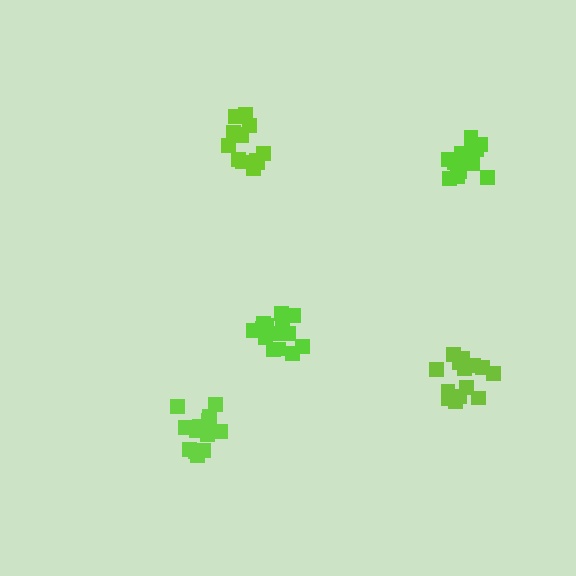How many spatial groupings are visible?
There are 5 spatial groupings.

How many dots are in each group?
Group 1: 15 dots, Group 2: 13 dots, Group 3: 14 dots, Group 4: 15 dots, Group 5: 15 dots (72 total).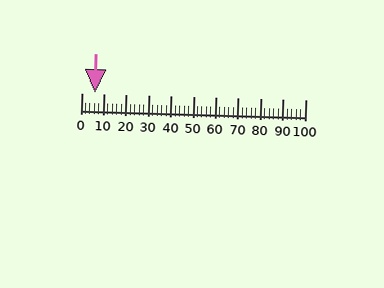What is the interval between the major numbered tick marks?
The major tick marks are spaced 10 units apart.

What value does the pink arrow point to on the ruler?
The pink arrow points to approximately 6.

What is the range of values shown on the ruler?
The ruler shows values from 0 to 100.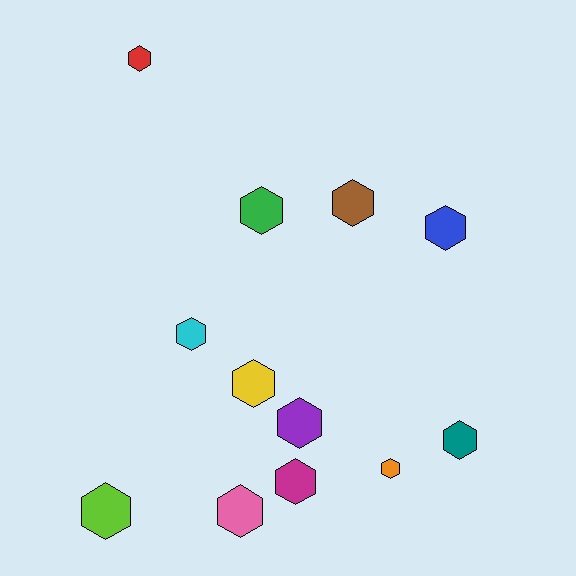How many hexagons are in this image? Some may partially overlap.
There are 12 hexagons.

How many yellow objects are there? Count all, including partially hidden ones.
There is 1 yellow object.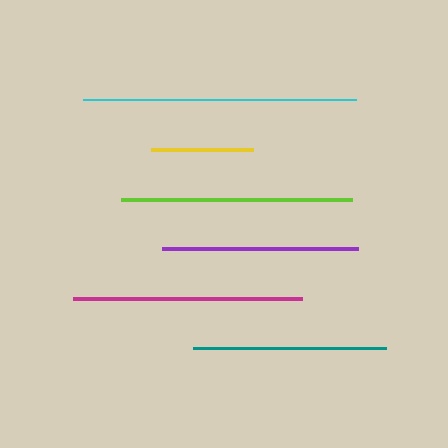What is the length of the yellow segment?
The yellow segment is approximately 102 pixels long.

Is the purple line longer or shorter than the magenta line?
The magenta line is longer than the purple line.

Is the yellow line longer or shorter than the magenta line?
The magenta line is longer than the yellow line.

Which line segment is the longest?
The cyan line is the longest at approximately 273 pixels.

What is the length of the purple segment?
The purple segment is approximately 196 pixels long.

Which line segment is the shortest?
The yellow line is the shortest at approximately 102 pixels.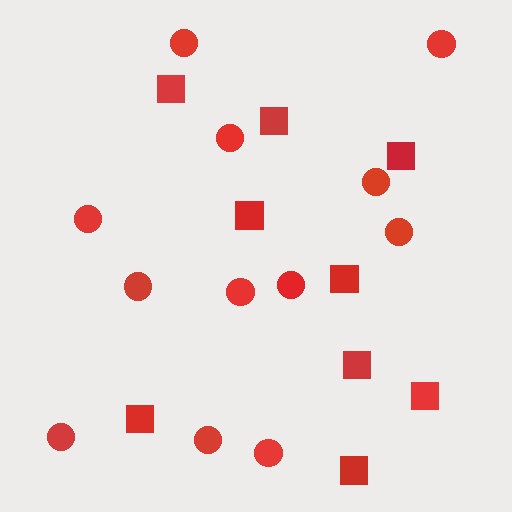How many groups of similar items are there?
There are 2 groups: one group of circles (12) and one group of squares (9).